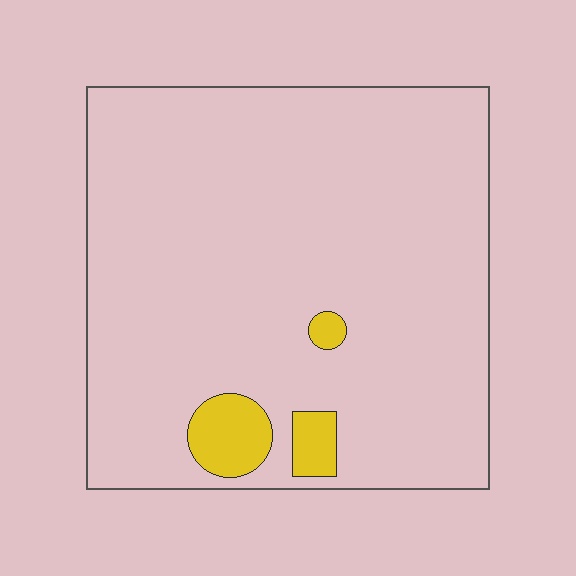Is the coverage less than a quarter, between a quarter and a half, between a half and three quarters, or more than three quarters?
Less than a quarter.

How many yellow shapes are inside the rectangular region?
3.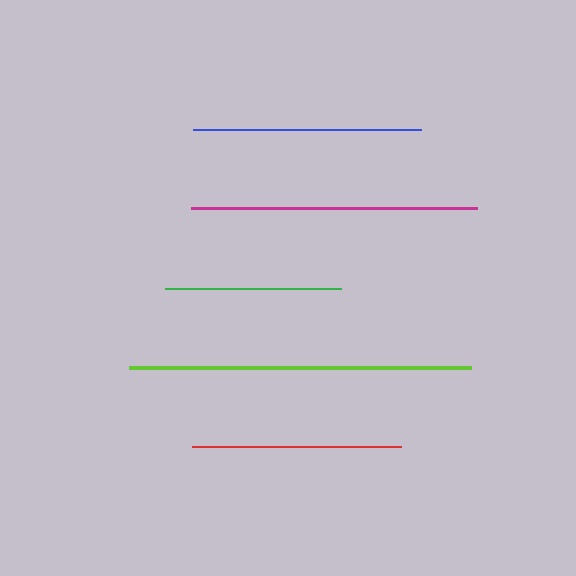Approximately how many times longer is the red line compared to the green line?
The red line is approximately 1.2 times the length of the green line.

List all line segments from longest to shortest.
From longest to shortest: lime, magenta, blue, red, green.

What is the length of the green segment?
The green segment is approximately 176 pixels long.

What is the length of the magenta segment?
The magenta segment is approximately 286 pixels long.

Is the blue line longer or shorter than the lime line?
The lime line is longer than the blue line.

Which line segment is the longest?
The lime line is the longest at approximately 342 pixels.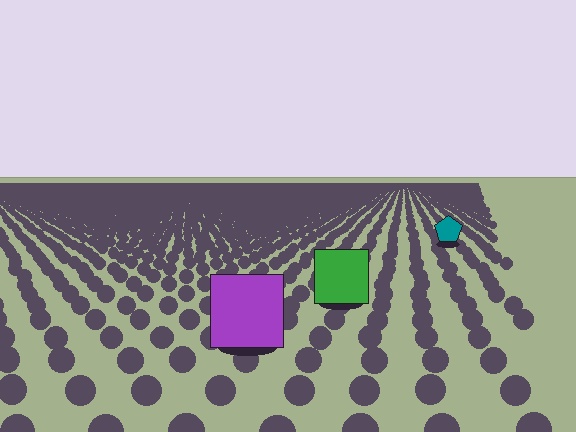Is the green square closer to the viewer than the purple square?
No. The purple square is closer — you can tell from the texture gradient: the ground texture is coarser near it.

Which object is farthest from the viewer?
The teal pentagon is farthest from the viewer. It appears smaller and the ground texture around it is denser.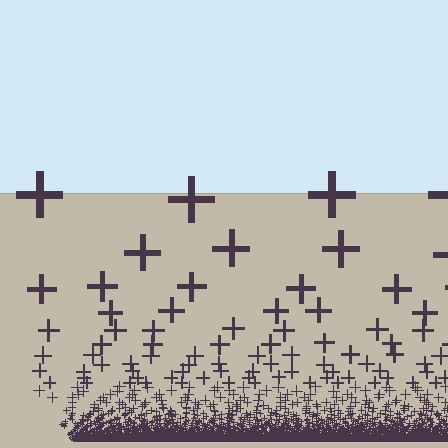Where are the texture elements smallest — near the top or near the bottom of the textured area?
Near the bottom.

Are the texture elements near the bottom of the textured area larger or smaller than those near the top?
Smaller. The gradient is inverted — elements near the bottom are smaller and denser.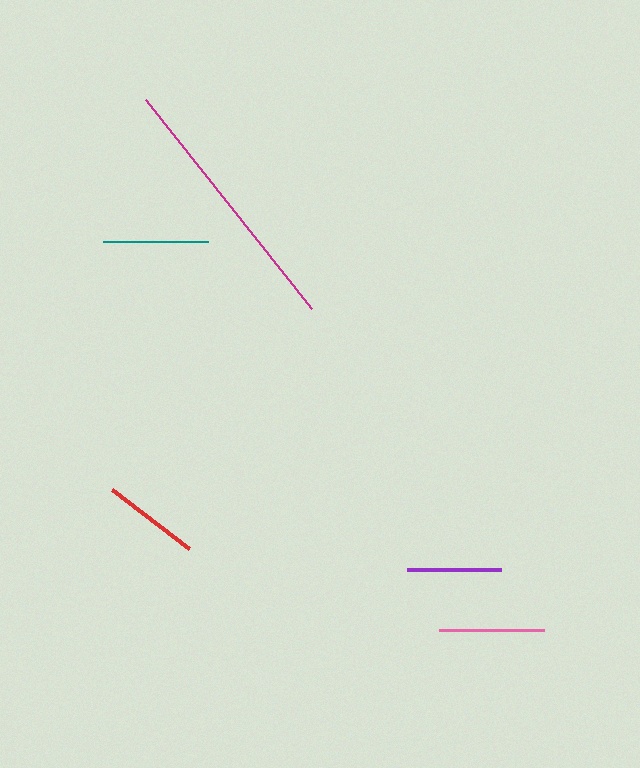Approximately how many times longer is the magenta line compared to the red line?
The magenta line is approximately 2.7 times the length of the red line.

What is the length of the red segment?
The red segment is approximately 98 pixels long.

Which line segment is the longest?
The magenta line is the longest at approximately 266 pixels.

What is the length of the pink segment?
The pink segment is approximately 105 pixels long.